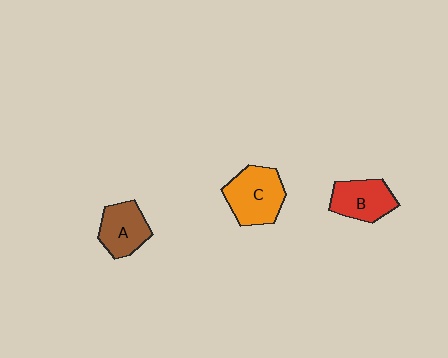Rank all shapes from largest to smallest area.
From largest to smallest: C (orange), B (red), A (brown).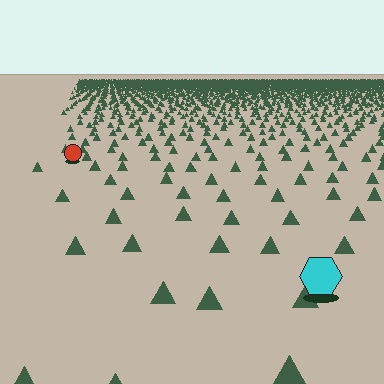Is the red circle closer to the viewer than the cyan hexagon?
No. The cyan hexagon is closer — you can tell from the texture gradient: the ground texture is coarser near it.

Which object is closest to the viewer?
The cyan hexagon is closest. The texture marks near it are larger and more spread out.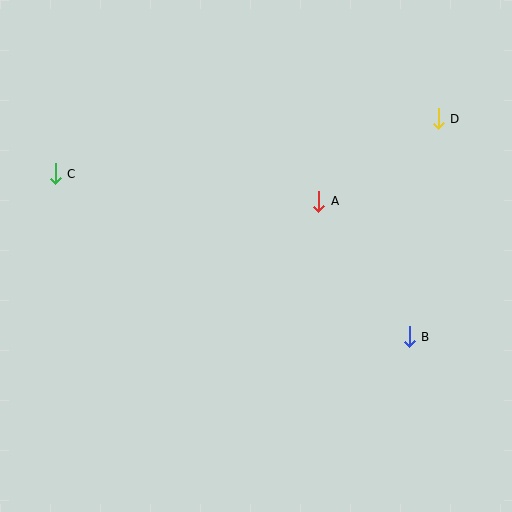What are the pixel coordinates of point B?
Point B is at (409, 337).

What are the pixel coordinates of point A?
Point A is at (319, 201).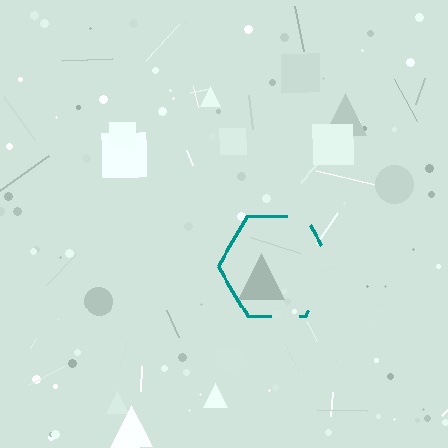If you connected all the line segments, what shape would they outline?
They would outline a hexagon.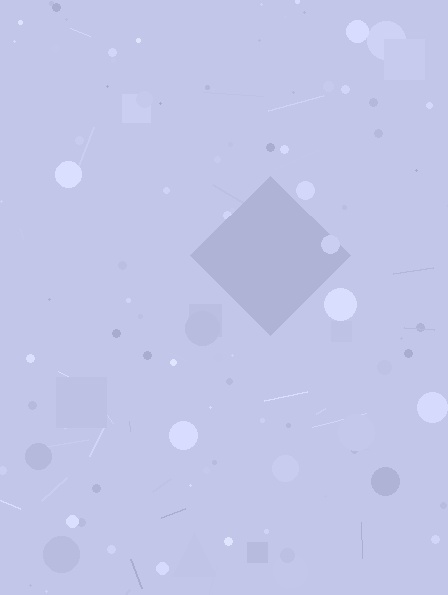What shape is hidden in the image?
A diamond is hidden in the image.